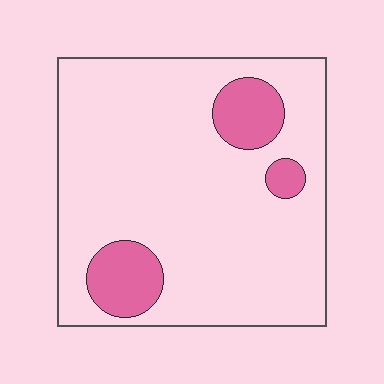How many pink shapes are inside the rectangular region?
3.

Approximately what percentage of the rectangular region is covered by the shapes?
Approximately 15%.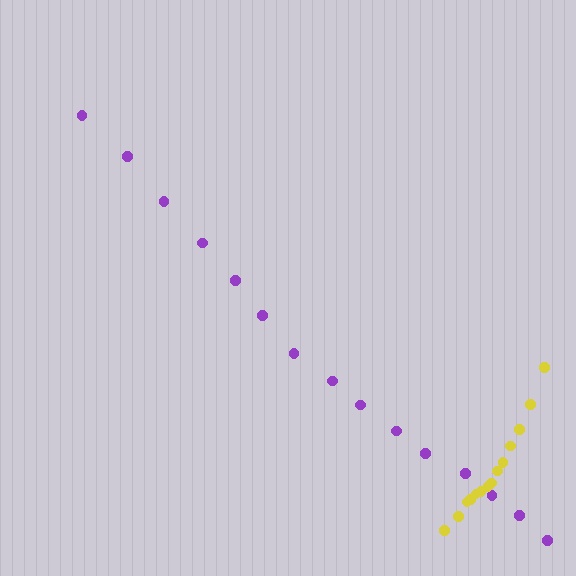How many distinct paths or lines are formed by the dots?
There are 2 distinct paths.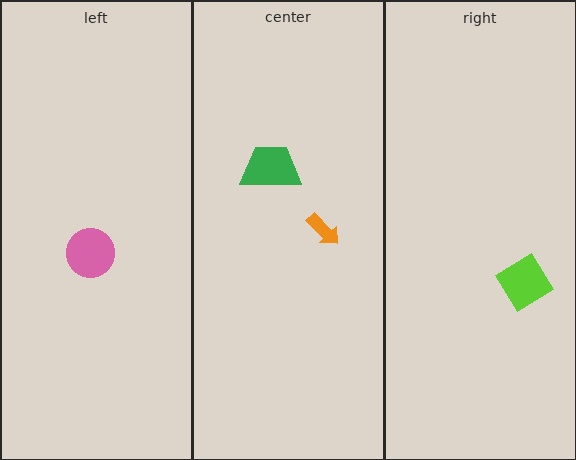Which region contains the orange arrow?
The center region.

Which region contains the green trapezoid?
The center region.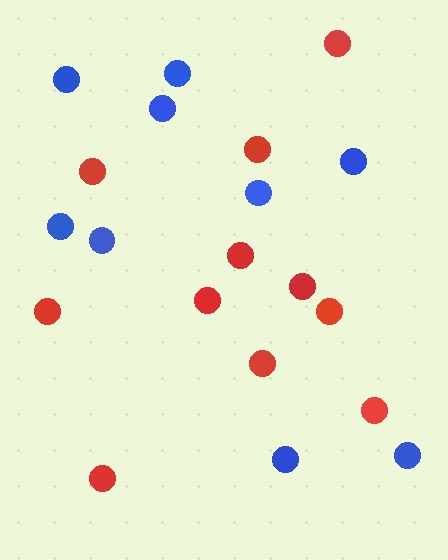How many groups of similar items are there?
There are 2 groups: one group of blue circles (9) and one group of red circles (11).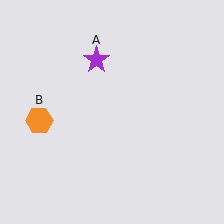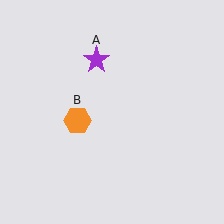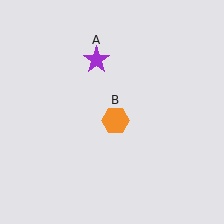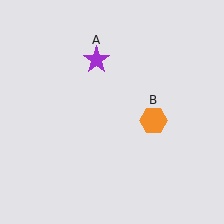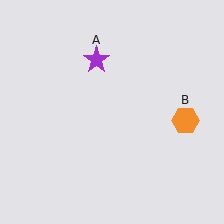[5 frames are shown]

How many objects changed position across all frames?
1 object changed position: orange hexagon (object B).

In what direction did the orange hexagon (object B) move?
The orange hexagon (object B) moved right.